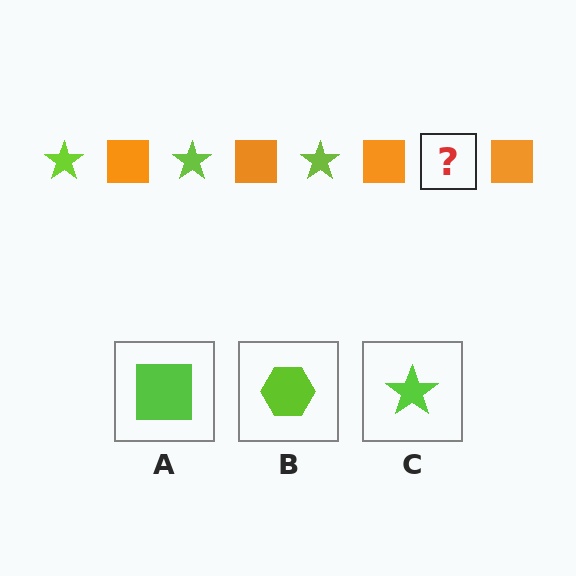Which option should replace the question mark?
Option C.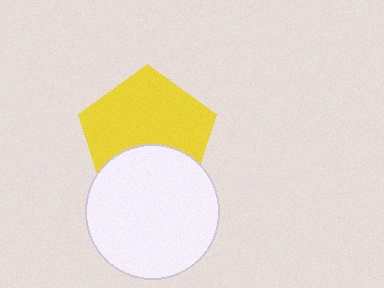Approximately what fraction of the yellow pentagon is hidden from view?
Roughly 35% of the yellow pentagon is hidden behind the white circle.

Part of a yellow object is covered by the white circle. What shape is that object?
It is a pentagon.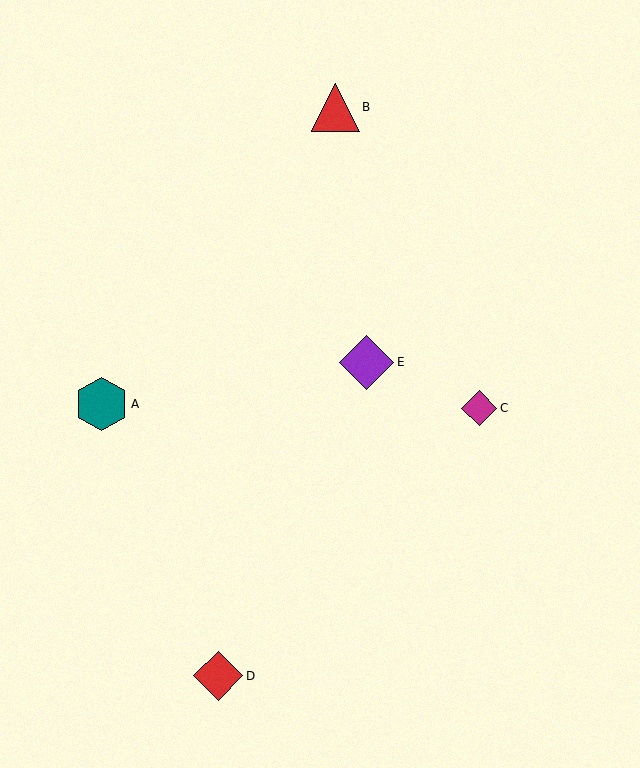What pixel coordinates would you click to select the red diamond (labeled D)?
Click at (218, 676) to select the red diamond D.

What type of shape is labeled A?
Shape A is a teal hexagon.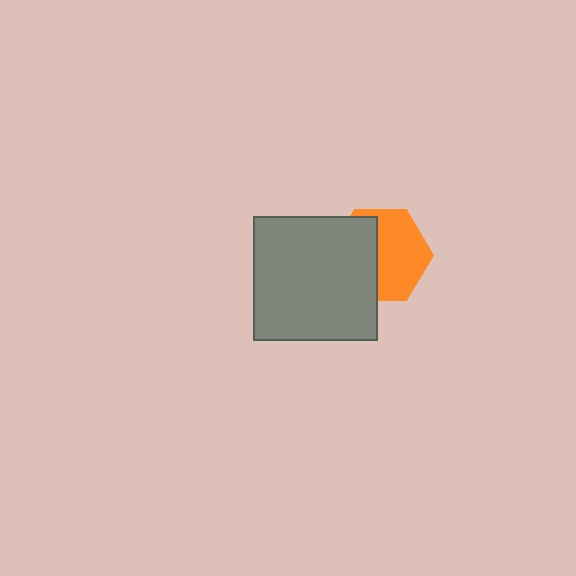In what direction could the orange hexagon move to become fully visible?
The orange hexagon could move right. That would shift it out from behind the gray square entirely.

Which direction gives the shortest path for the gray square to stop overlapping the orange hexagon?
Moving left gives the shortest separation.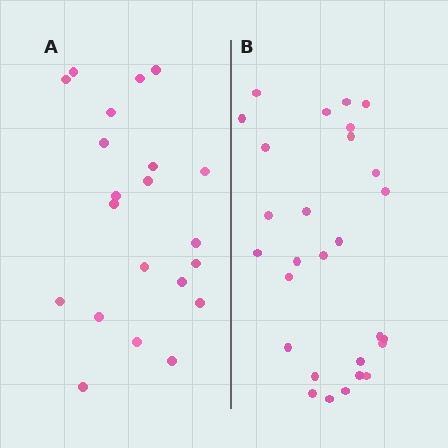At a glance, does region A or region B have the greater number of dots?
Region B (the right region) has more dots.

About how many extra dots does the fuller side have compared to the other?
Region B has roughly 8 or so more dots than region A.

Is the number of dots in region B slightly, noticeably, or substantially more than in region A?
Region B has noticeably more, but not dramatically so. The ratio is roughly 1.3 to 1.